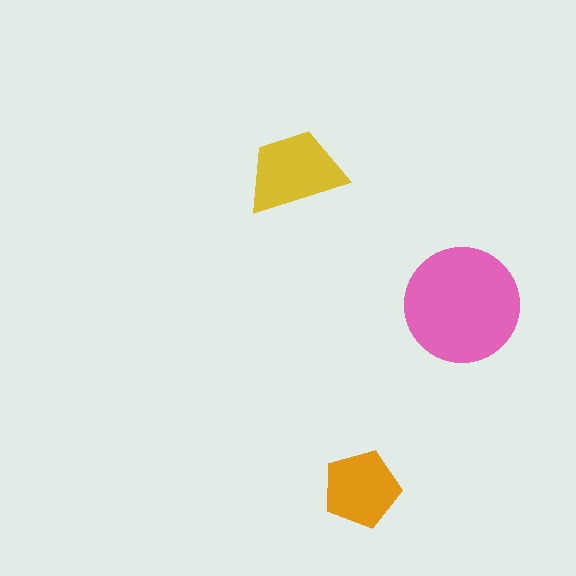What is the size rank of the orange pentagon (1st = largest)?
3rd.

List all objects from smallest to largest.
The orange pentagon, the yellow trapezoid, the pink circle.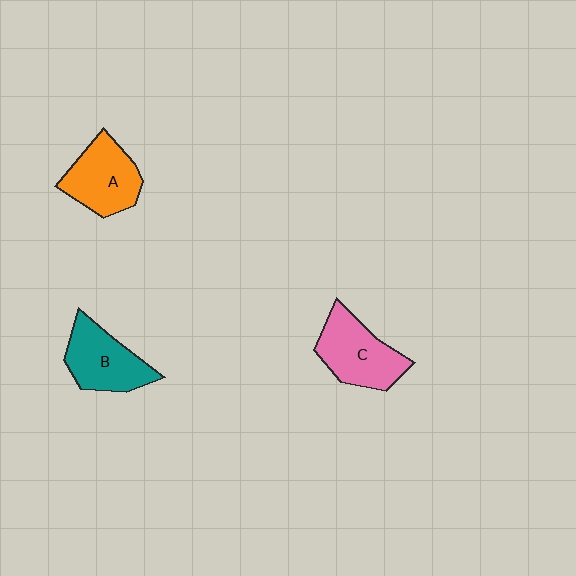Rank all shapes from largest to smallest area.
From largest to smallest: C (pink), A (orange), B (teal).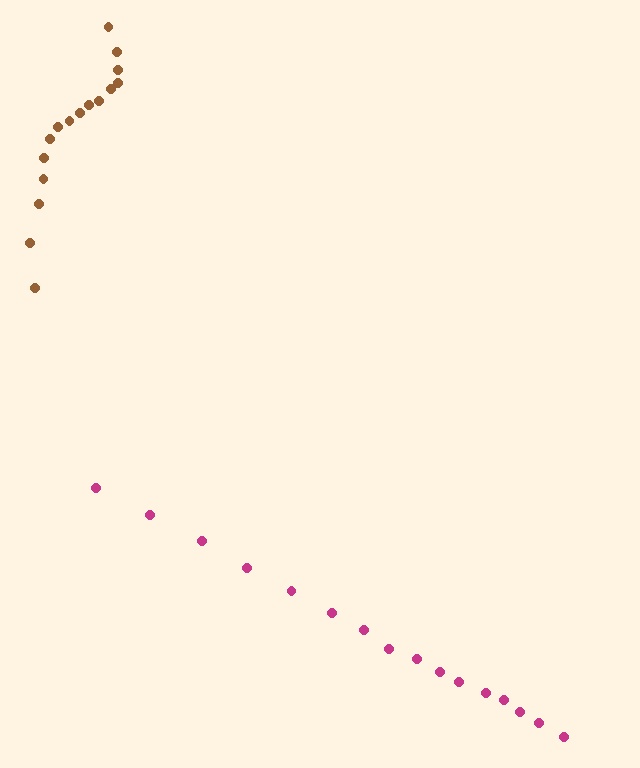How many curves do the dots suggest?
There are 2 distinct paths.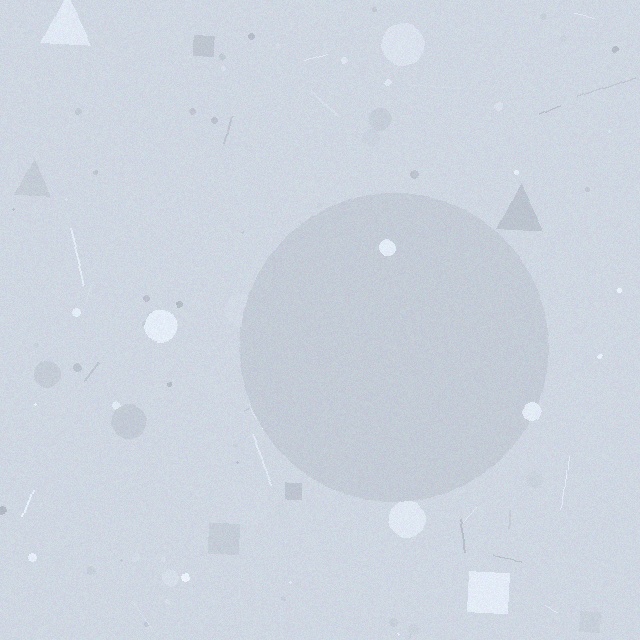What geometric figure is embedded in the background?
A circle is embedded in the background.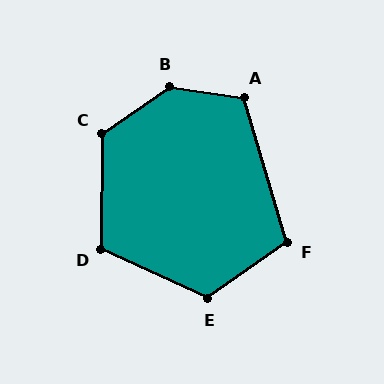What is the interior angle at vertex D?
Approximately 114 degrees (obtuse).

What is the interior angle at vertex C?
Approximately 125 degrees (obtuse).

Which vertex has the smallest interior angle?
F, at approximately 109 degrees.